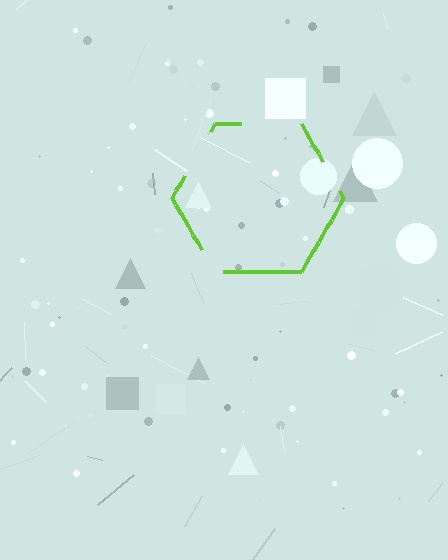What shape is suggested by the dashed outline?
The dashed outline suggests a hexagon.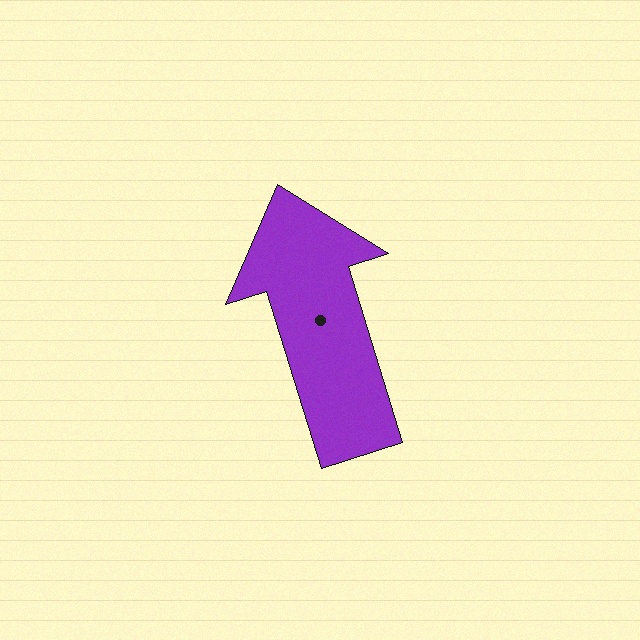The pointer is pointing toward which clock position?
Roughly 11 o'clock.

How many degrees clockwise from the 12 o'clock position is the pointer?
Approximately 343 degrees.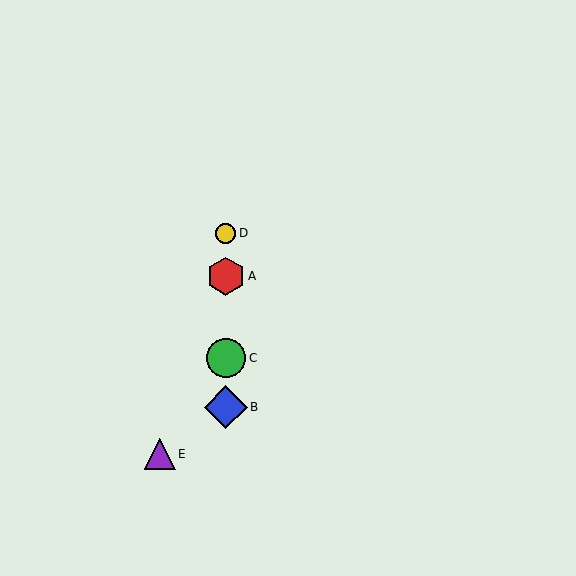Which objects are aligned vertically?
Objects A, B, C, D are aligned vertically.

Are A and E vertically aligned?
No, A is at x≈226 and E is at x≈160.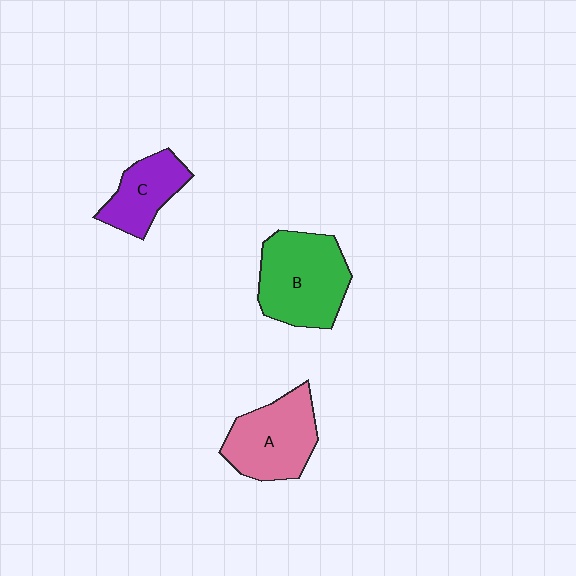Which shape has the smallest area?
Shape C (purple).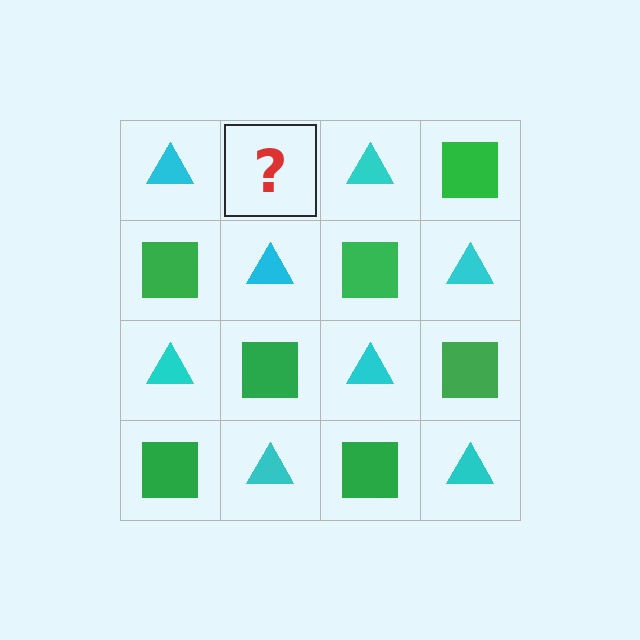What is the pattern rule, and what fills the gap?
The rule is that it alternates cyan triangle and green square in a checkerboard pattern. The gap should be filled with a green square.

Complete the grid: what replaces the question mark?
The question mark should be replaced with a green square.